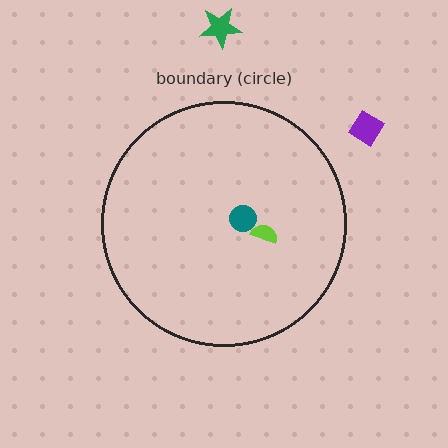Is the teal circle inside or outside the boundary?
Inside.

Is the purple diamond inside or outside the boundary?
Outside.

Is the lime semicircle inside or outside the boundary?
Inside.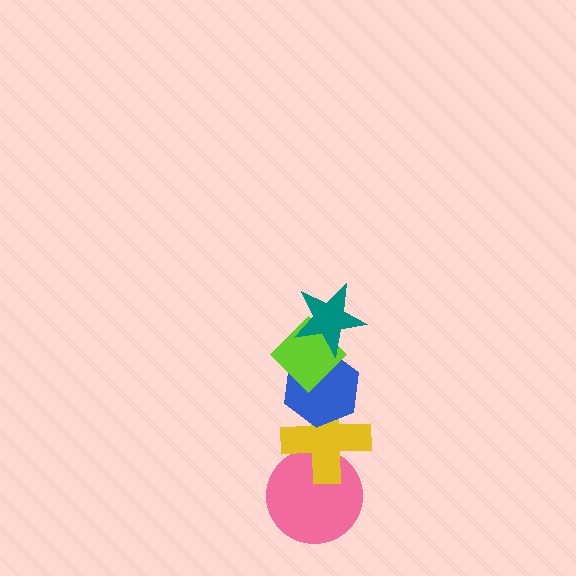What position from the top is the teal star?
The teal star is 1st from the top.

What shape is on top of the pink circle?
The yellow cross is on top of the pink circle.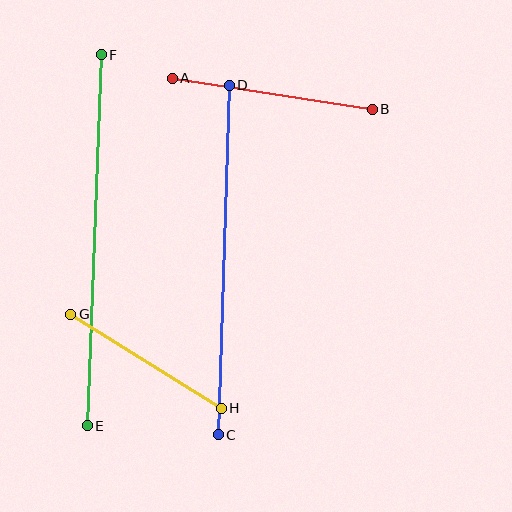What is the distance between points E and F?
The distance is approximately 371 pixels.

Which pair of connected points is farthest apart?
Points E and F are farthest apart.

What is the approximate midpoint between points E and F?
The midpoint is at approximately (94, 240) pixels.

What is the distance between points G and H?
The distance is approximately 178 pixels.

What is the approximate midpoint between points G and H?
The midpoint is at approximately (146, 361) pixels.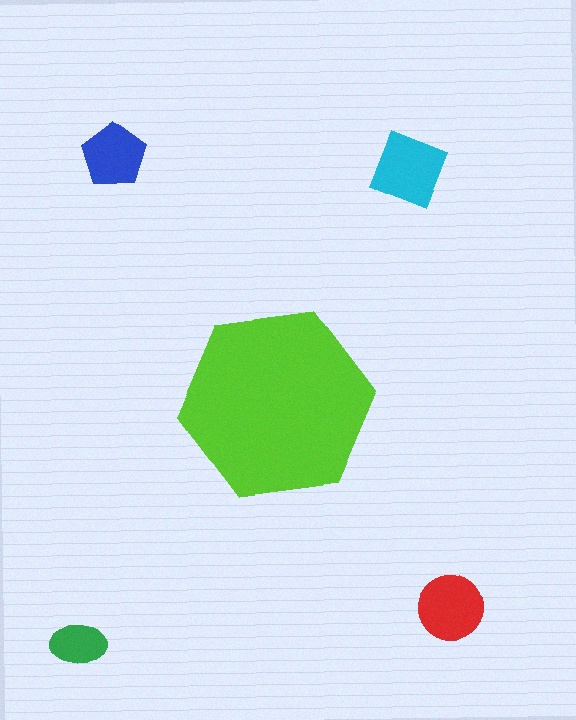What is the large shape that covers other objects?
A lime hexagon.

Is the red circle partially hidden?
No, the red circle is fully visible.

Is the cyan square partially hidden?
No, the cyan square is fully visible.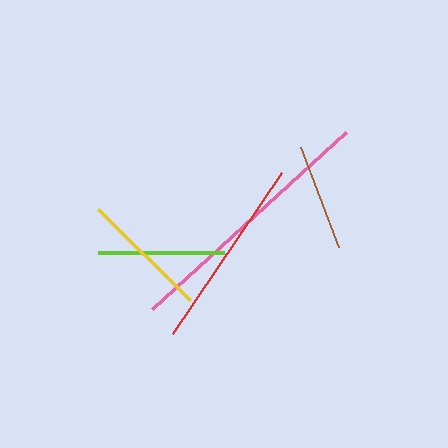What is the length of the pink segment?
The pink segment is approximately 262 pixels long.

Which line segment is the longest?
The pink line is the longest at approximately 262 pixels.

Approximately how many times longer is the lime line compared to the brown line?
The lime line is approximately 1.2 times the length of the brown line.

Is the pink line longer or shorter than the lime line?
The pink line is longer than the lime line.